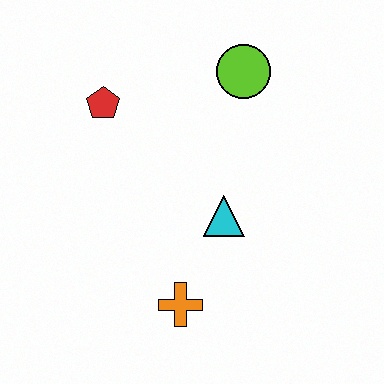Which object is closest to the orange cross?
The cyan triangle is closest to the orange cross.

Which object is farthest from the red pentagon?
The orange cross is farthest from the red pentagon.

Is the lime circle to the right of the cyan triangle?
Yes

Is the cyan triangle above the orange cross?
Yes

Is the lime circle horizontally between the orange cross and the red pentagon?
No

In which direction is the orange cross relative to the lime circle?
The orange cross is below the lime circle.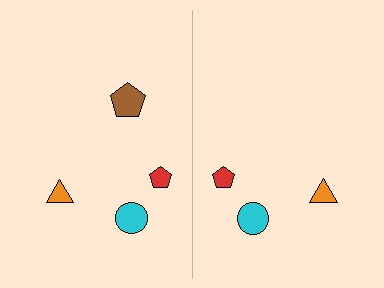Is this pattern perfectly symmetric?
No, the pattern is not perfectly symmetric. A brown pentagon is missing from the right side.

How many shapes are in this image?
There are 7 shapes in this image.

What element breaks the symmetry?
A brown pentagon is missing from the right side.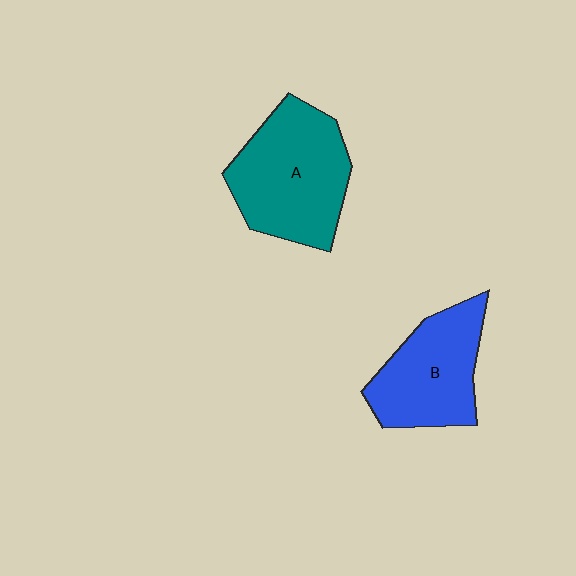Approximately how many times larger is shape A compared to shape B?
Approximately 1.3 times.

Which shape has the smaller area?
Shape B (blue).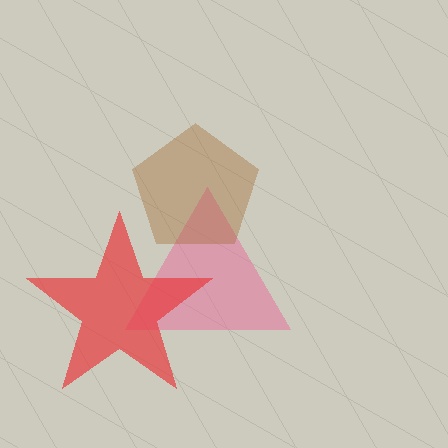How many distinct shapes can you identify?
There are 3 distinct shapes: a pink triangle, a red star, a brown pentagon.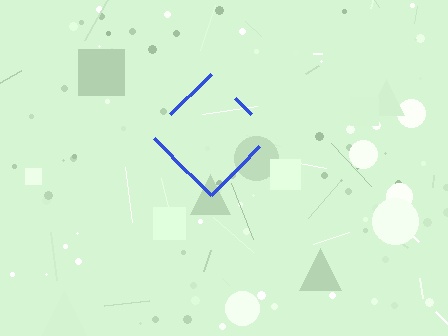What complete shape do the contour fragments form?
The contour fragments form a diamond.